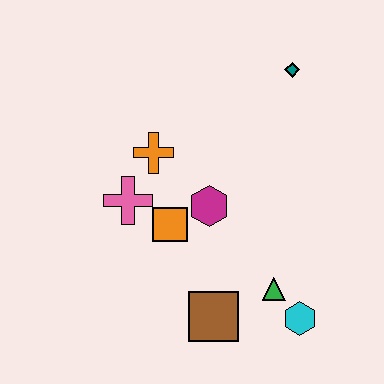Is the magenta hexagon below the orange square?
No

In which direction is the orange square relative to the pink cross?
The orange square is to the right of the pink cross.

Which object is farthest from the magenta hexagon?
The teal diamond is farthest from the magenta hexagon.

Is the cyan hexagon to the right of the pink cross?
Yes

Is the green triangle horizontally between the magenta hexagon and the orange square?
No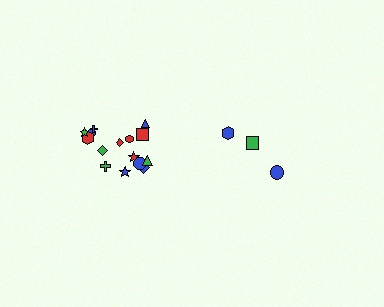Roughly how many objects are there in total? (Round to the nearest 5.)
Roughly 20 objects in total.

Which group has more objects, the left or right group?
The left group.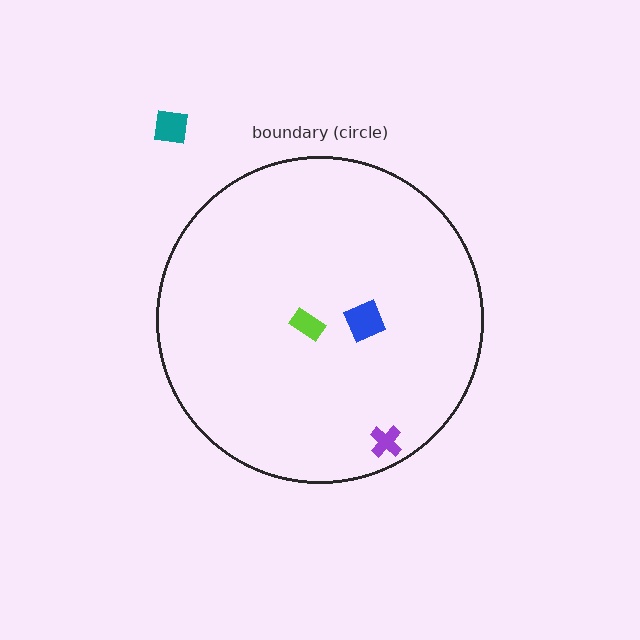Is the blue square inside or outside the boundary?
Inside.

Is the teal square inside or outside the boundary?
Outside.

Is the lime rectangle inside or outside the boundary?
Inside.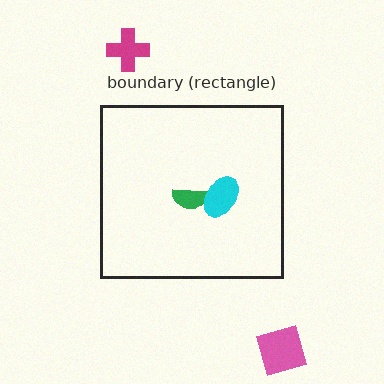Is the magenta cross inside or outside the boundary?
Outside.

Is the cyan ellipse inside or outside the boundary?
Inside.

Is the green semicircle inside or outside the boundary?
Inside.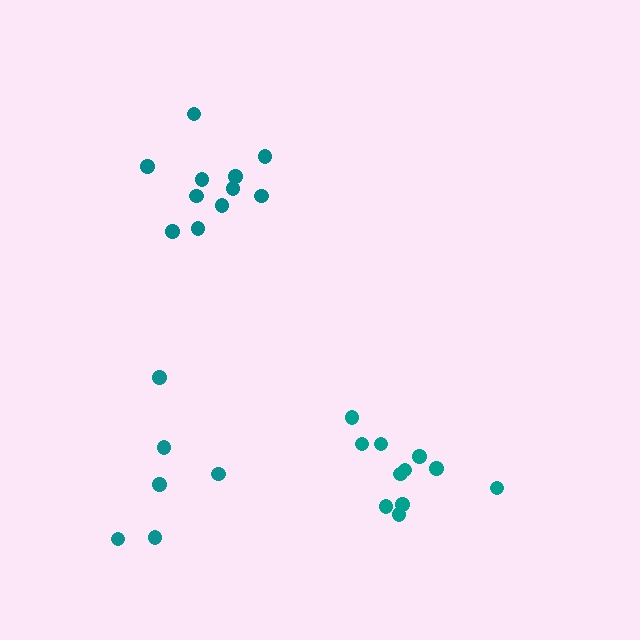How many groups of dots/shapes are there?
There are 3 groups.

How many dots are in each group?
Group 1: 11 dots, Group 2: 6 dots, Group 3: 11 dots (28 total).